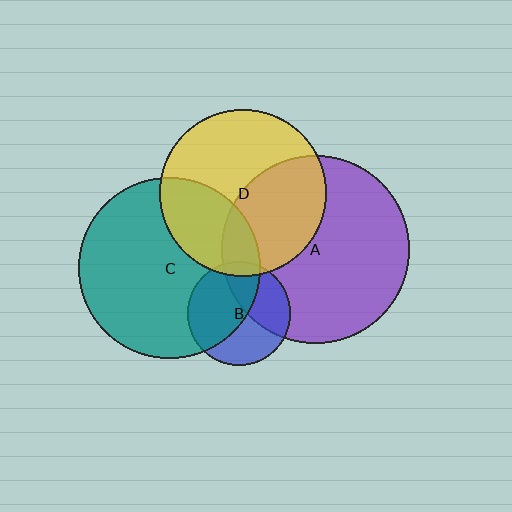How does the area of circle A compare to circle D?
Approximately 1.3 times.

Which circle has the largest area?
Circle A (purple).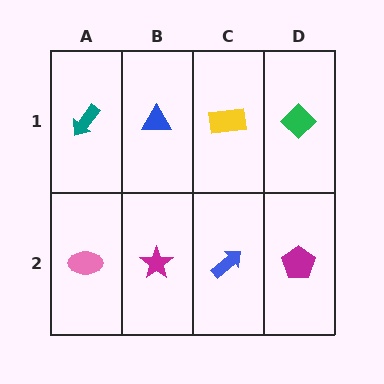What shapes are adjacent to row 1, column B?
A magenta star (row 2, column B), a teal arrow (row 1, column A), a yellow rectangle (row 1, column C).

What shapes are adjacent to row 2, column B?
A blue triangle (row 1, column B), a pink ellipse (row 2, column A), a blue arrow (row 2, column C).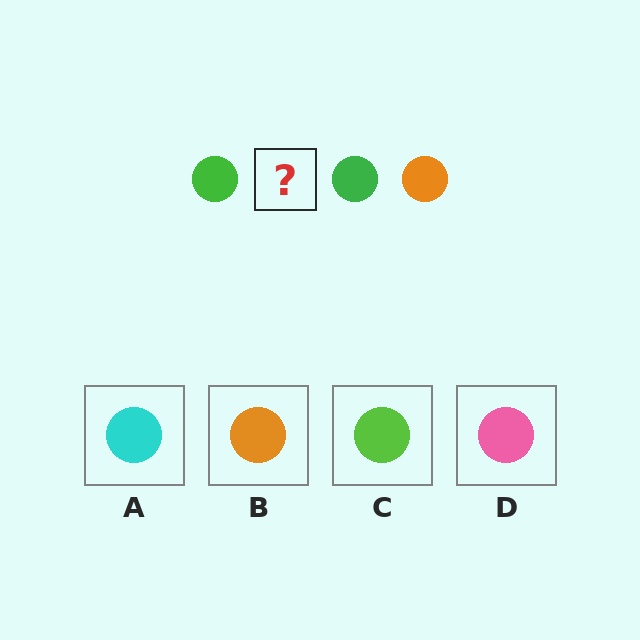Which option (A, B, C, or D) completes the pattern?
B.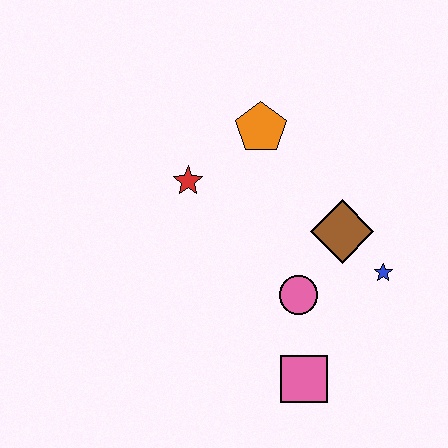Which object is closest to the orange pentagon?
The red star is closest to the orange pentagon.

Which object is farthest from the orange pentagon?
The pink square is farthest from the orange pentagon.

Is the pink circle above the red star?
No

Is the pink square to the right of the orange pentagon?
Yes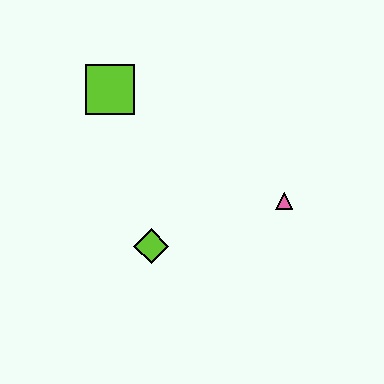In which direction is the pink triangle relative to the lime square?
The pink triangle is to the right of the lime square.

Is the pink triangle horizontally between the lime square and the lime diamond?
No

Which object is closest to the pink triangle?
The lime diamond is closest to the pink triangle.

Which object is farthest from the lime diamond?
The lime square is farthest from the lime diamond.